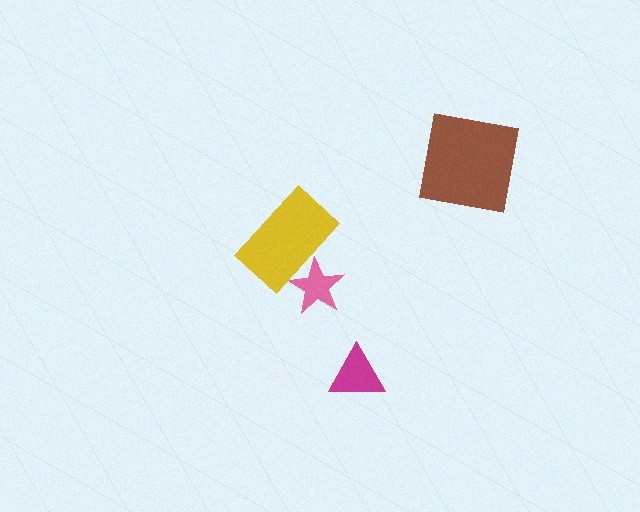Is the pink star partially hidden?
Yes, it is partially covered by another shape.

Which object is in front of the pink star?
The yellow rectangle is in front of the pink star.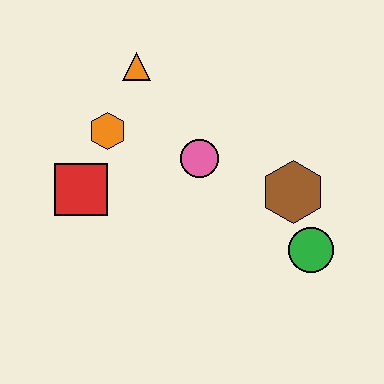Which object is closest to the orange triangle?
The orange hexagon is closest to the orange triangle.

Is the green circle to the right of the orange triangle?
Yes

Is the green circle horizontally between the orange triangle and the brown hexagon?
No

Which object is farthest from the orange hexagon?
The green circle is farthest from the orange hexagon.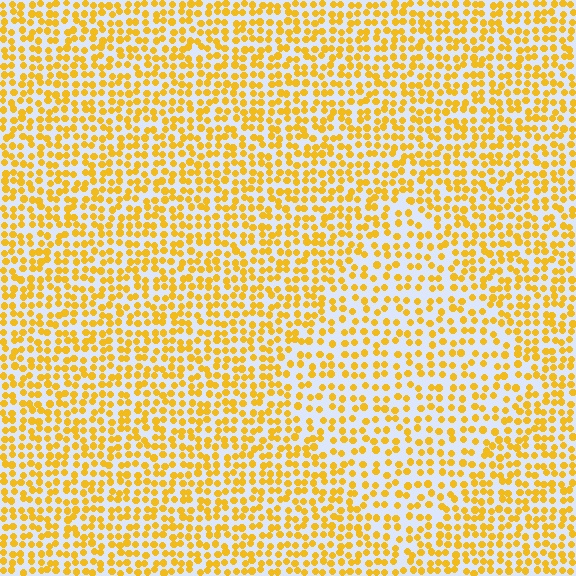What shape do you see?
I see a diamond.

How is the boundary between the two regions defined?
The boundary is defined by a change in element density (approximately 1.5x ratio). All elements are the same color, size, and shape.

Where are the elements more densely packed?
The elements are more densely packed outside the diamond boundary.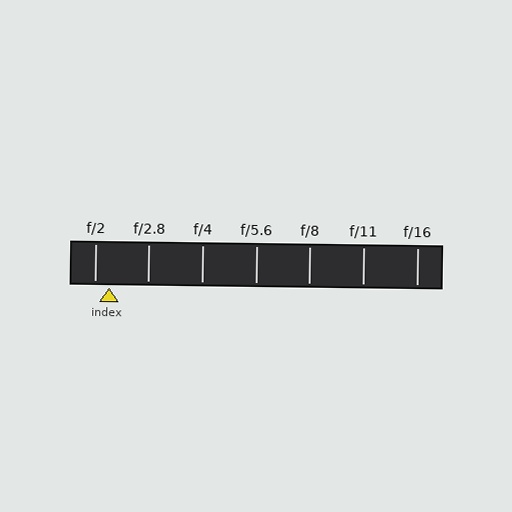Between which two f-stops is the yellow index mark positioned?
The index mark is between f/2 and f/2.8.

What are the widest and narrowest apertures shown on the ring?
The widest aperture shown is f/2 and the narrowest is f/16.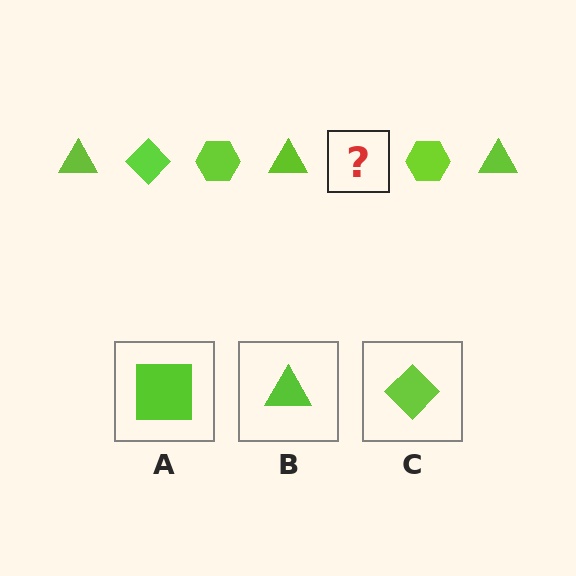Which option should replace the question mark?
Option C.